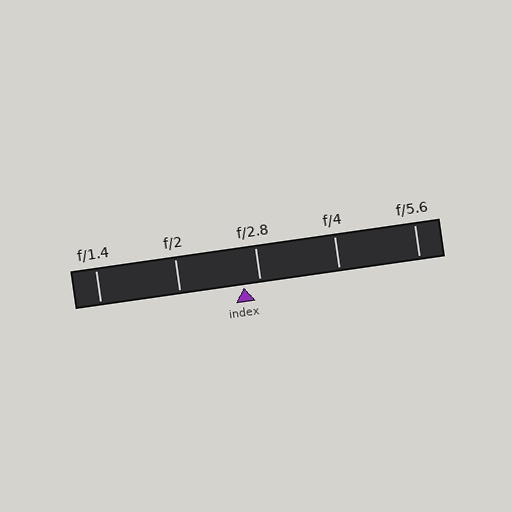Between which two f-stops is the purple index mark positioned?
The index mark is between f/2 and f/2.8.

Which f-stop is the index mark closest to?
The index mark is closest to f/2.8.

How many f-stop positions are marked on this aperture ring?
There are 5 f-stop positions marked.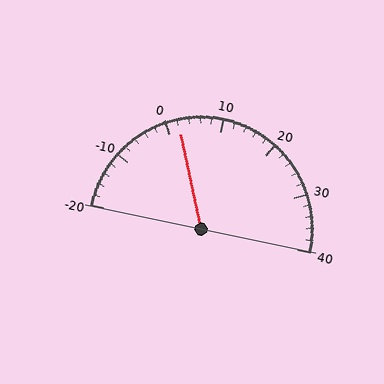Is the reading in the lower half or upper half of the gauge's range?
The reading is in the lower half of the range (-20 to 40).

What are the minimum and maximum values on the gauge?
The gauge ranges from -20 to 40.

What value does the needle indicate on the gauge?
The needle indicates approximately 2.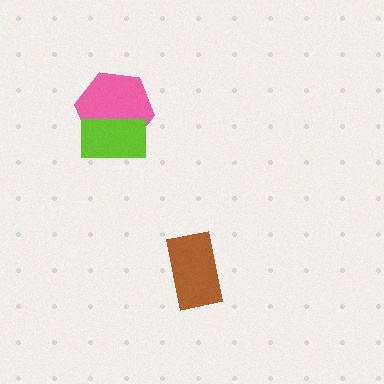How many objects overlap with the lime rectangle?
1 object overlaps with the lime rectangle.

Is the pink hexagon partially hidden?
Yes, it is partially covered by another shape.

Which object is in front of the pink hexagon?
The lime rectangle is in front of the pink hexagon.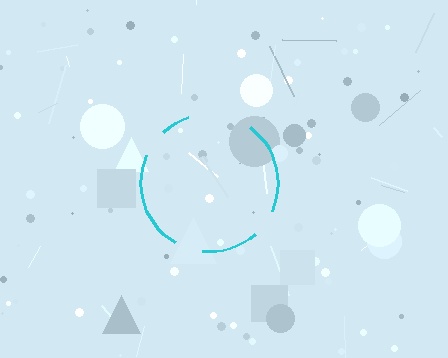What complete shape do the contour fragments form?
The contour fragments form a circle.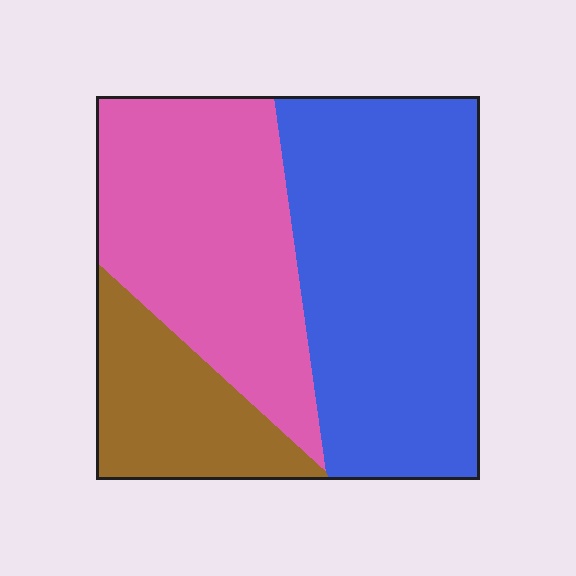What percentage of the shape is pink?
Pink covers around 35% of the shape.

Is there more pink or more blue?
Blue.